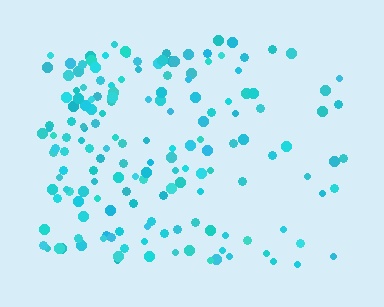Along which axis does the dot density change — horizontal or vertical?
Horizontal.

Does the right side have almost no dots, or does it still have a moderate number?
Still a moderate number, just noticeably fewer than the left.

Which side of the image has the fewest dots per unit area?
The right.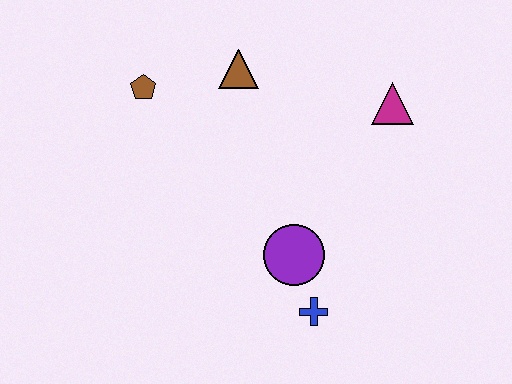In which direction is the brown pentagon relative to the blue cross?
The brown pentagon is above the blue cross.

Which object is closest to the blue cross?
The purple circle is closest to the blue cross.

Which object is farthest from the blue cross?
The brown pentagon is farthest from the blue cross.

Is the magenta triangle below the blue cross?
No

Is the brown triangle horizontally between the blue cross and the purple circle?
No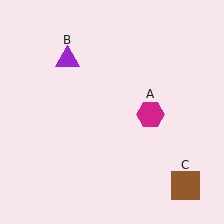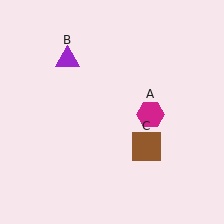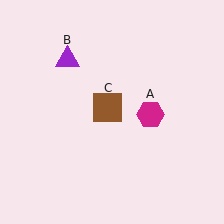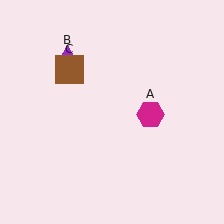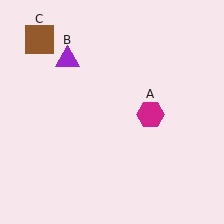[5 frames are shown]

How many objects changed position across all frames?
1 object changed position: brown square (object C).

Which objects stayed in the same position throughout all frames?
Magenta hexagon (object A) and purple triangle (object B) remained stationary.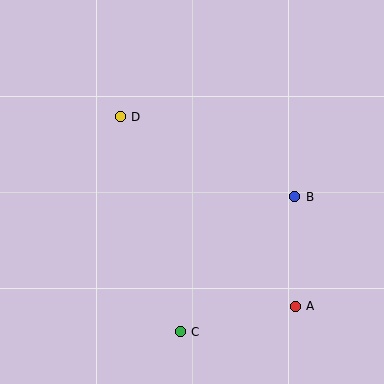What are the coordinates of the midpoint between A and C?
The midpoint between A and C is at (238, 319).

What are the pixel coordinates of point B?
Point B is at (295, 197).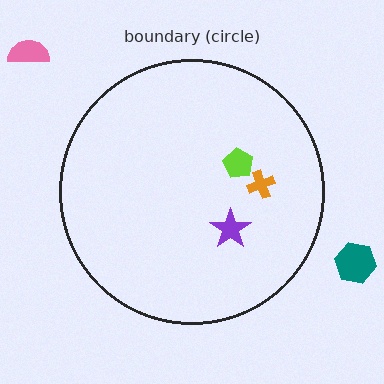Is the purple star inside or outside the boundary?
Inside.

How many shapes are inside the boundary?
3 inside, 2 outside.